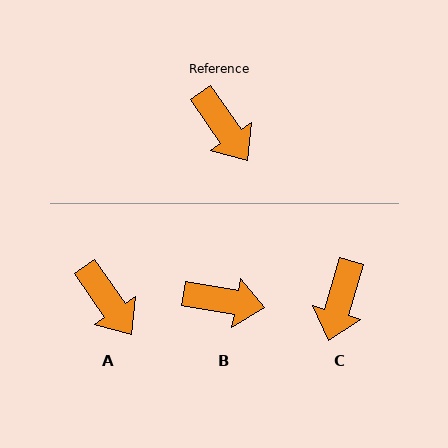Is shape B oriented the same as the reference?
No, it is off by about 46 degrees.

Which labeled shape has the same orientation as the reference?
A.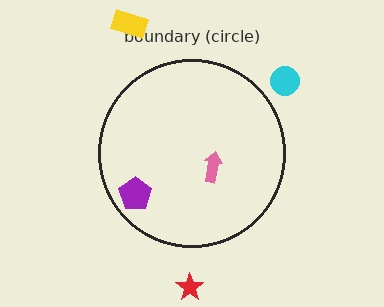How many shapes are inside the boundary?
2 inside, 3 outside.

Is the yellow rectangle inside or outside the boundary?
Outside.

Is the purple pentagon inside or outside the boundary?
Inside.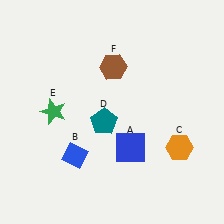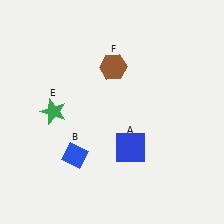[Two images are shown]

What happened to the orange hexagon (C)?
The orange hexagon (C) was removed in Image 2. It was in the bottom-right area of Image 1.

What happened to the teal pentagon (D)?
The teal pentagon (D) was removed in Image 2. It was in the bottom-left area of Image 1.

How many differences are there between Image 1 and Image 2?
There are 2 differences between the two images.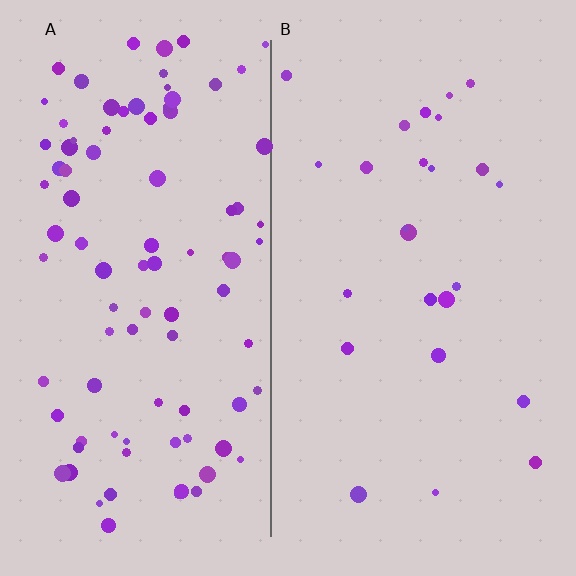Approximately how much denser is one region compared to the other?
Approximately 3.7× — region A over region B.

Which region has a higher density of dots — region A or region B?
A (the left).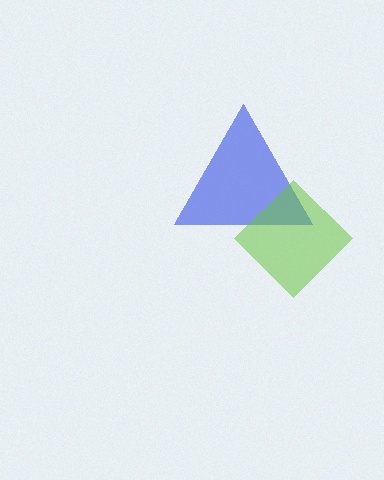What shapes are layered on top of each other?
The layered shapes are: a blue triangle, a lime diamond.